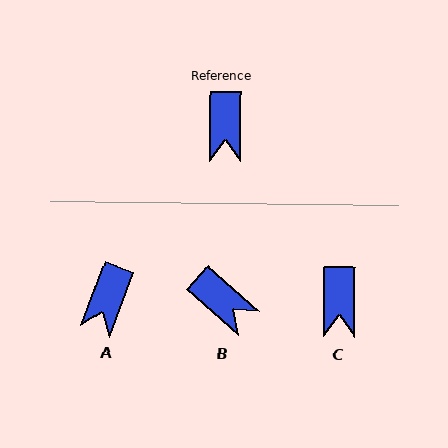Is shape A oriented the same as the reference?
No, it is off by about 21 degrees.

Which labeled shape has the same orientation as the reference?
C.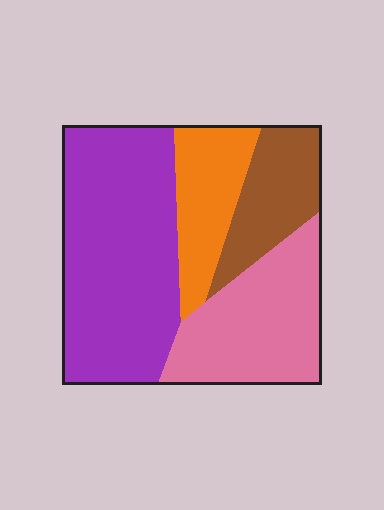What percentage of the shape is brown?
Brown takes up about one sixth (1/6) of the shape.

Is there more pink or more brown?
Pink.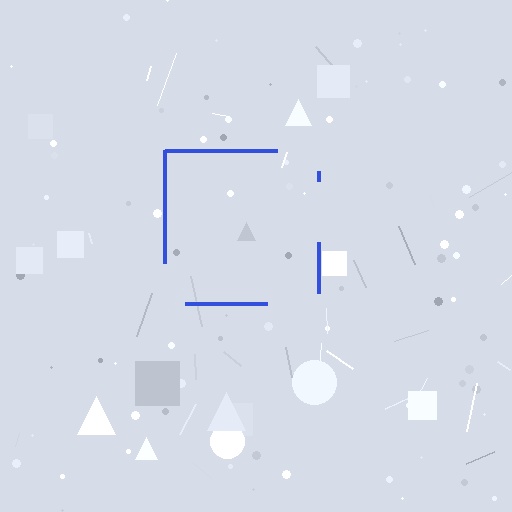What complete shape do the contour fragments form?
The contour fragments form a square.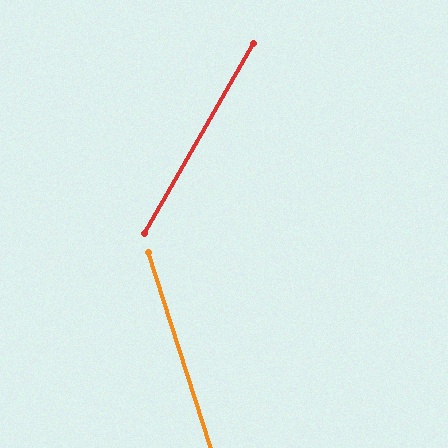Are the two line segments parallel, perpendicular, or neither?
Neither parallel nor perpendicular — they differ by about 48°.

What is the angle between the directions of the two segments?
Approximately 48 degrees.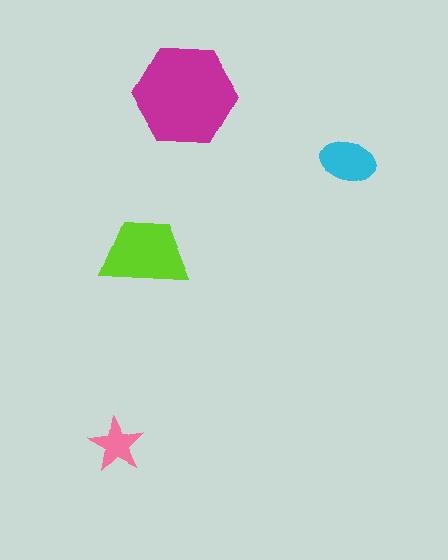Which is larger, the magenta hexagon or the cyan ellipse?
The magenta hexagon.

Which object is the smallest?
The pink star.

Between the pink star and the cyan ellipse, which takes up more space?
The cyan ellipse.